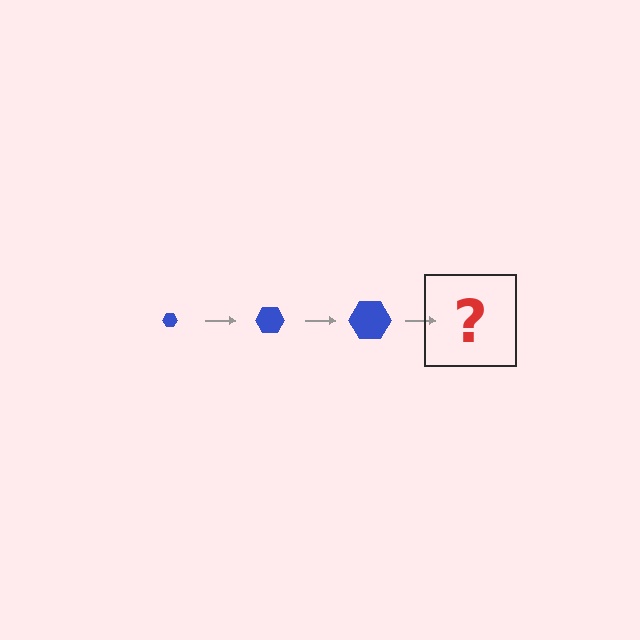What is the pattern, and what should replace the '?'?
The pattern is that the hexagon gets progressively larger each step. The '?' should be a blue hexagon, larger than the previous one.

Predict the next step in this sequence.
The next step is a blue hexagon, larger than the previous one.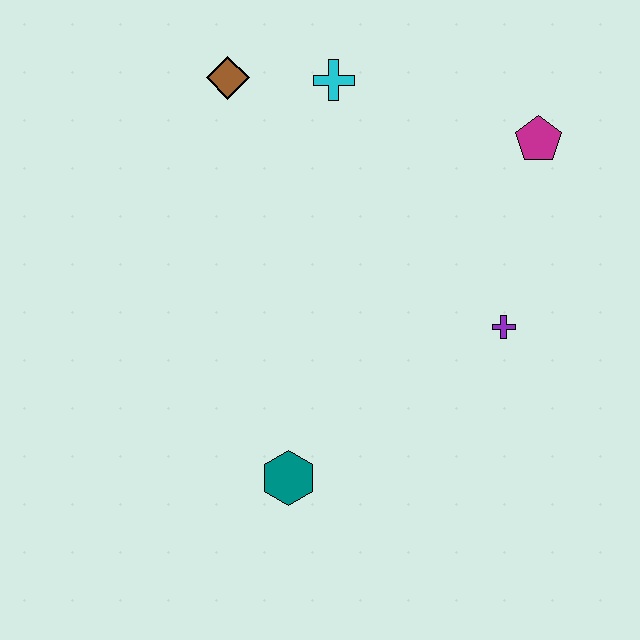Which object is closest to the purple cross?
The magenta pentagon is closest to the purple cross.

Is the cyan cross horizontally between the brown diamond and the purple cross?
Yes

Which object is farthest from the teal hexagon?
The magenta pentagon is farthest from the teal hexagon.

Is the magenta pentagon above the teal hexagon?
Yes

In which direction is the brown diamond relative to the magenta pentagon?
The brown diamond is to the left of the magenta pentagon.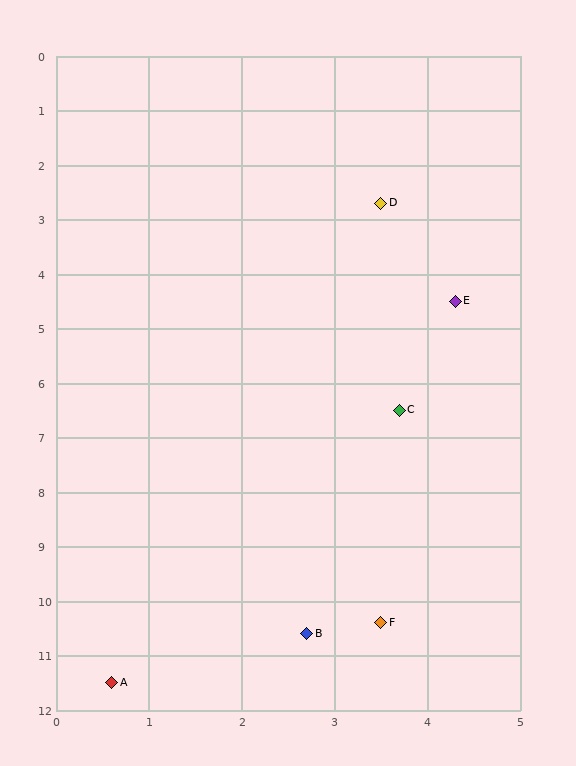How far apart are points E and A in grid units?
Points E and A are about 7.9 grid units apart.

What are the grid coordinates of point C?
Point C is at approximately (3.7, 6.5).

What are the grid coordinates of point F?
Point F is at approximately (3.5, 10.4).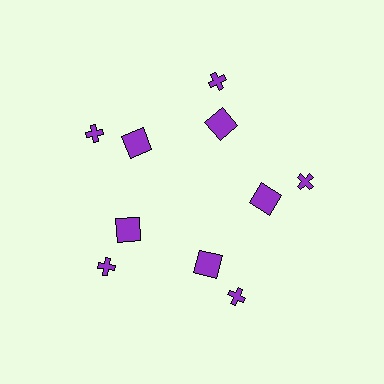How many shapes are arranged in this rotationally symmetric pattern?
There are 10 shapes, arranged in 5 groups of 2.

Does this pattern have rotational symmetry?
Yes, this pattern has 5-fold rotational symmetry. It looks the same after rotating 72 degrees around the center.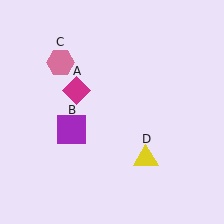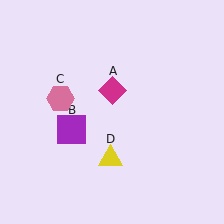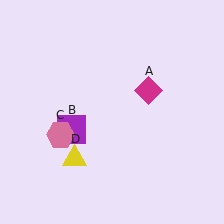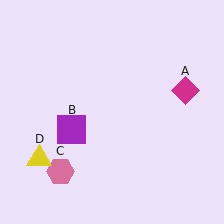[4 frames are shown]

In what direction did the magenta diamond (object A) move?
The magenta diamond (object A) moved right.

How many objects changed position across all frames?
3 objects changed position: magenta diamond (object A), pink hexagon (object C), yellow triangle (object D).